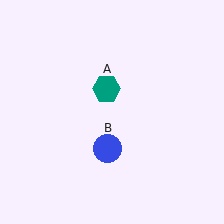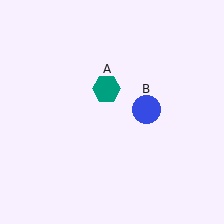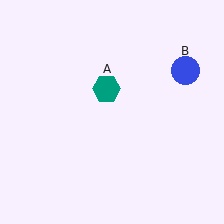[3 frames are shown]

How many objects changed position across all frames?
1 object changed position: blue circle (object B).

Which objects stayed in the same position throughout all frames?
Teal hexagon (object A) remained stationary.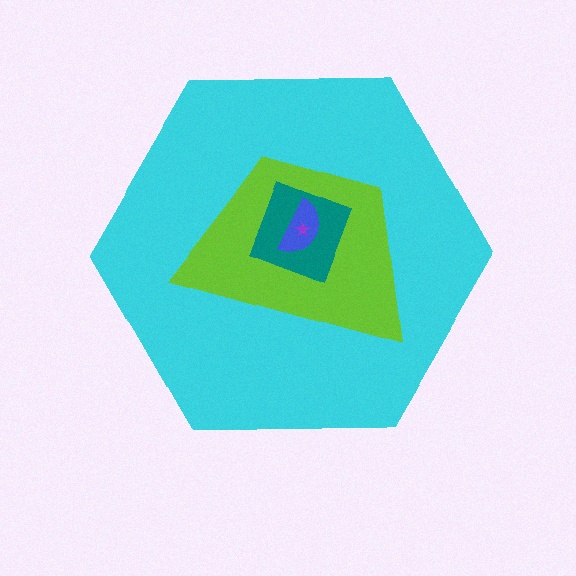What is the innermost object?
The purple star.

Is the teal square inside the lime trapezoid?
Yes.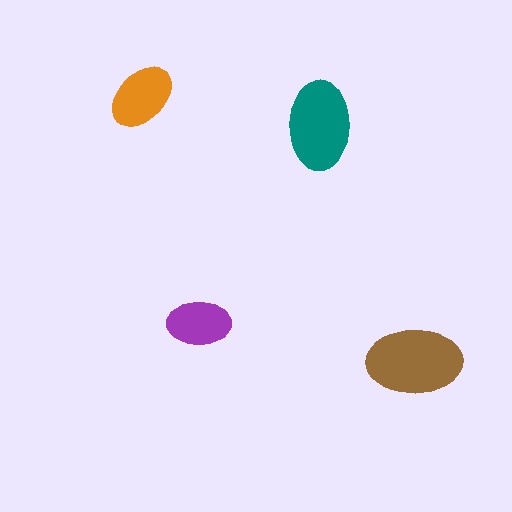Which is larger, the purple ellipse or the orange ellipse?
The orange one.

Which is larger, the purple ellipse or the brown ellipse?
The brown one.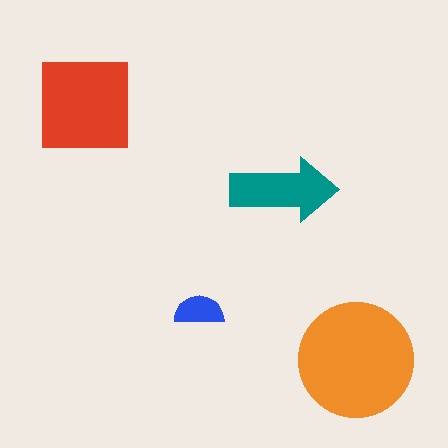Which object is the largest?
The orange circle.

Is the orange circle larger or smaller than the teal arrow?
Larger.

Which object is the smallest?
The blue semicircle.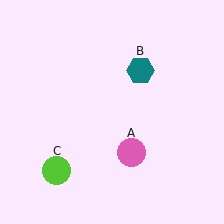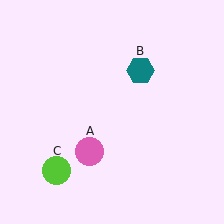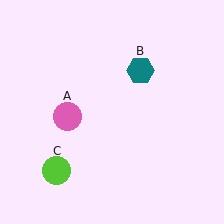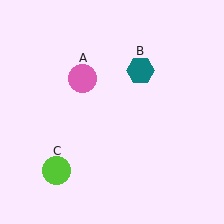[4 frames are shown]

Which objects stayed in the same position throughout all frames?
Teal hexagon (object B) and lime circle (object C) remained stationary.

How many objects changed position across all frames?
1 object changed position: pink circle (object A).